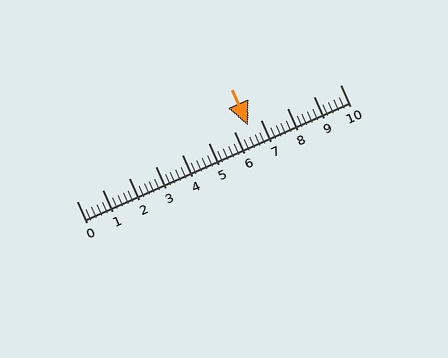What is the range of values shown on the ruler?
The ruler shows values from 0 to 10.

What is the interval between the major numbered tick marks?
The major tick marks are spaced 1 units apart.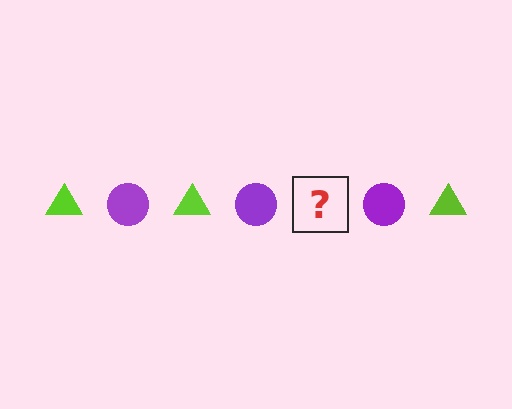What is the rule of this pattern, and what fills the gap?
The rule is that the pattern alternates between lime triangle and purple circle. The gap should be filled with a lime triangle.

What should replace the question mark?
The question mark should be replaced with a lime triangle.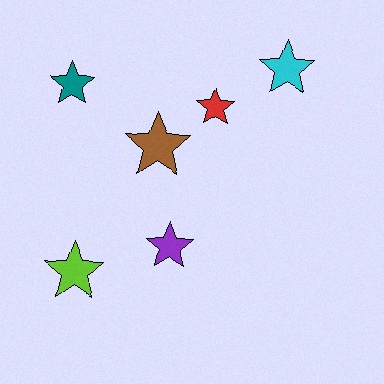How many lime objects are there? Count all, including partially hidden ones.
There is 1 lime object.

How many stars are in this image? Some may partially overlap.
There are 6 stars.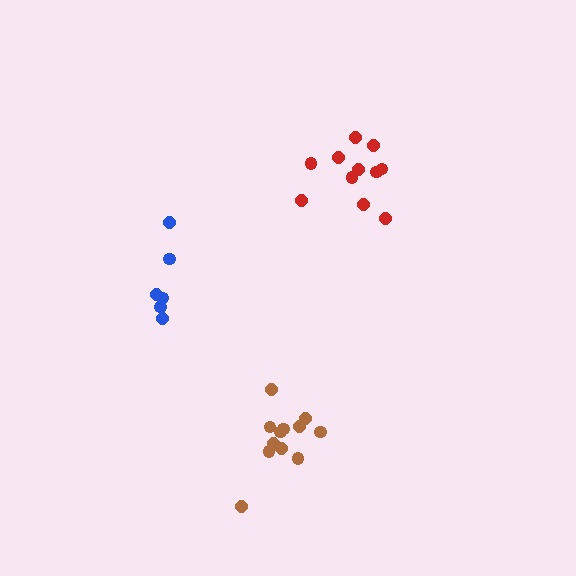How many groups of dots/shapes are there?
There are 3 groups.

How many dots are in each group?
Group 1: 6 dots, Group 2: 12 dots, Group 3: 11 dots (29 total).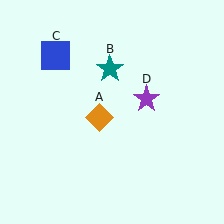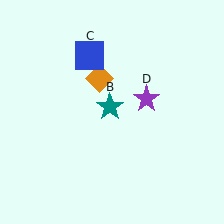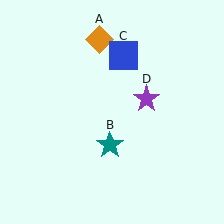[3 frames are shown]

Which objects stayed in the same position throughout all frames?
Purple star (object D) remained stationary.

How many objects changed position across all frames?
3 objects changed position: orange diamond (object A), teal star (object B), blue square (object C).